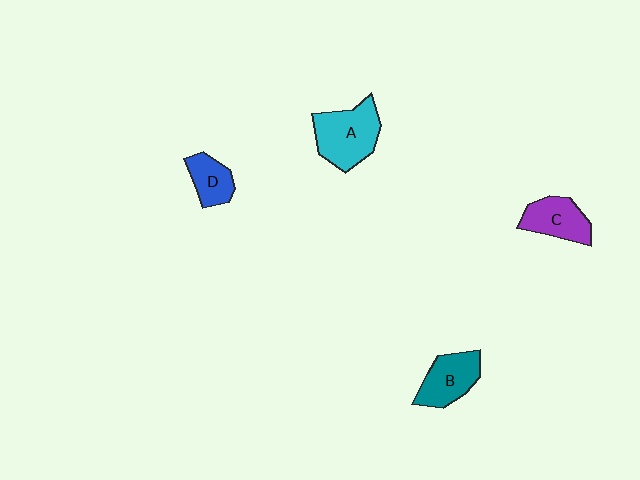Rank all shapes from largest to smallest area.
From largest to smallest: A (cyan), B (teal), C (purple), D (blue).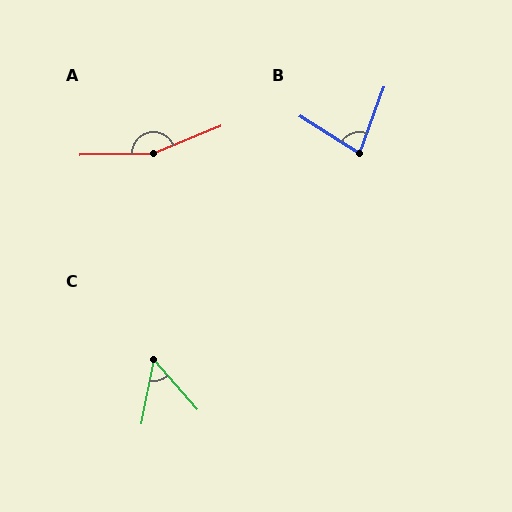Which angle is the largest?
A, at approximately 159 degrees.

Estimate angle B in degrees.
Approximately 78 degrees.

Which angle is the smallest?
C, at approximately 52 degrees.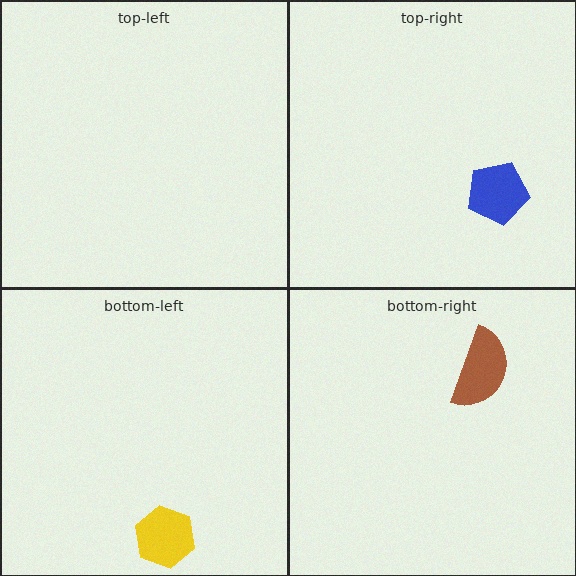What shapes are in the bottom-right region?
The brown semicircle.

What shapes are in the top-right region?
The blue pentagon.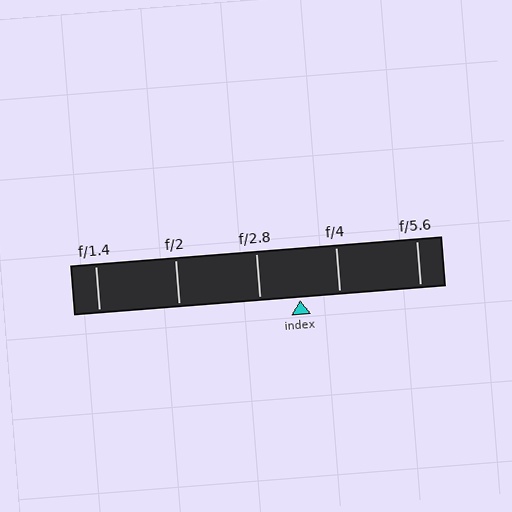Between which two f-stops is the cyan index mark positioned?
The index mark is between f/2.8 and f/4.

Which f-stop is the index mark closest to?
The index mark is closest to f/4.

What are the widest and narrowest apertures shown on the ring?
The widest aperture shown is f/1.4 and the narrowest is f/5.6.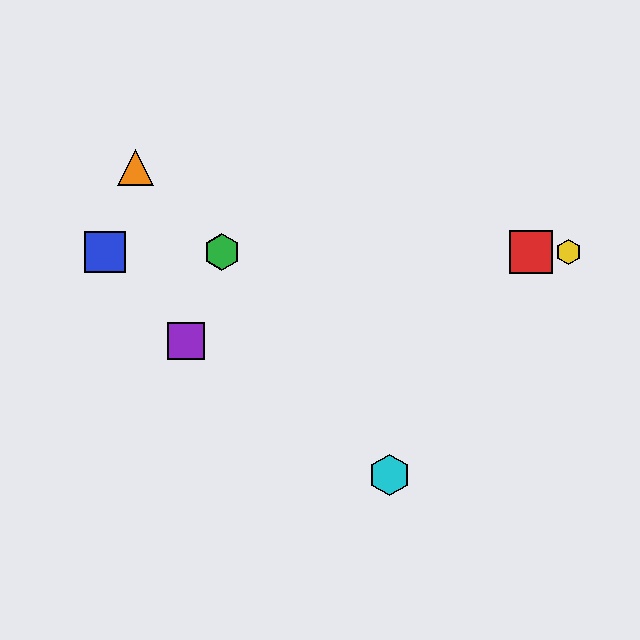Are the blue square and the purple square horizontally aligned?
No, the blue square is at y≈252 and the purple square is at y≈341.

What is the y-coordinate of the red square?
The red square is at y≈252.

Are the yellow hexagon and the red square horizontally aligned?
Yes, both are at y≈252.